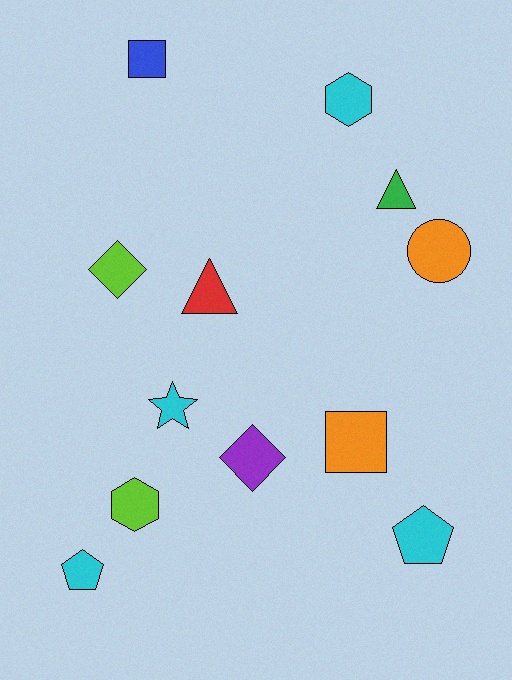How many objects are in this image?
There are 12 objects.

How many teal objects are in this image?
There are no teal objects.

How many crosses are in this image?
There are no crosses.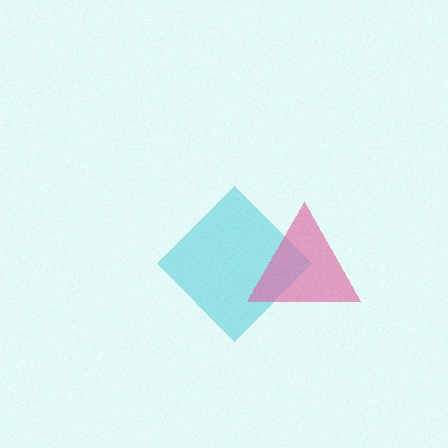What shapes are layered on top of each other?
The layered shapes are: a cyan diamond, a pink triangle.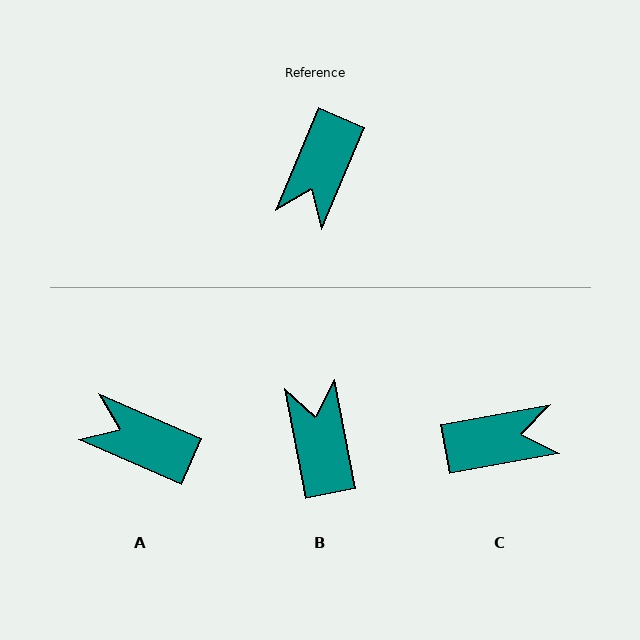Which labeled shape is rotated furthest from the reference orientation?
B, about 146 degrees away.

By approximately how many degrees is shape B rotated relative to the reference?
Approximately 146 degrees clockwise.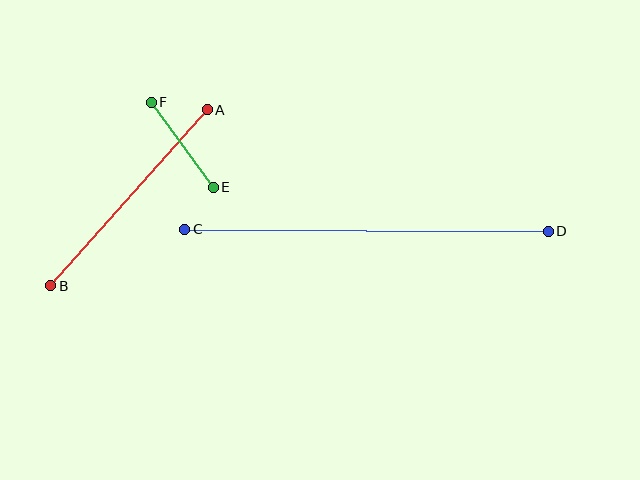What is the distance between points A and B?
The distance is approximately 235 pixels.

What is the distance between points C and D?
The distance is approximately 363 pixels.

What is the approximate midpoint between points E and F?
The midpoint is at approximately (182, 145) pixels.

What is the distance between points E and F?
The distance is approximately 106 pixels.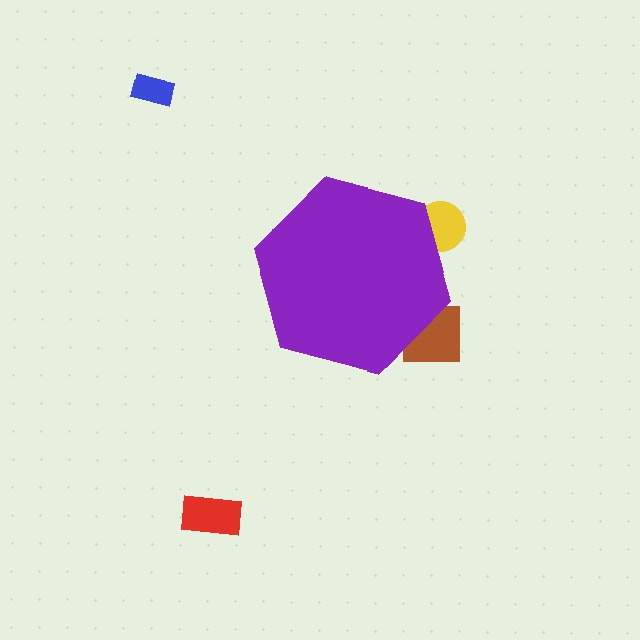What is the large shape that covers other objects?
A purple hexagon.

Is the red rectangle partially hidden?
No, the red rectangle is fully visible.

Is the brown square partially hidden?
Yes, the brown square is partially hidden behind the purple hexagon.